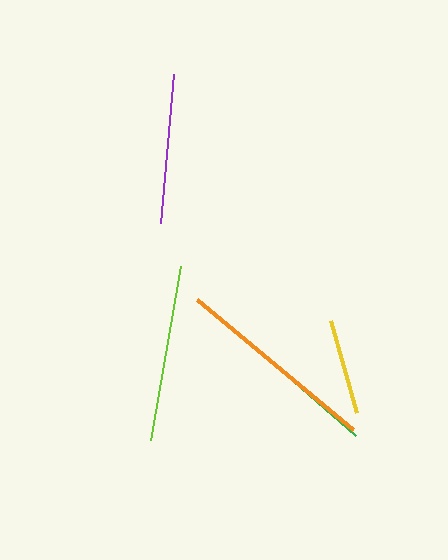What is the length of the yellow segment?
The yellow segment is approximately 96 pixels long.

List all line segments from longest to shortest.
From longest to shortest: orange, lime, purple, green, yellow.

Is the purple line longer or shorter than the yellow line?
The purple line is longer than the yellow line.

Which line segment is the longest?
The orange line is the longest at approximately 202 pixels.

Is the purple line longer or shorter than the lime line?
The lime line is longer than the purple line.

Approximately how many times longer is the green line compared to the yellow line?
The green line is approximately 1.2 times the length of the yellow line.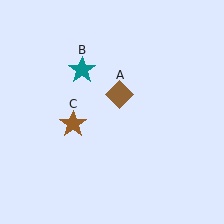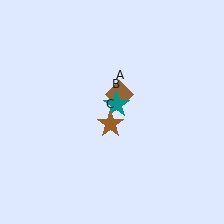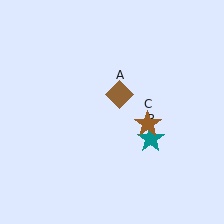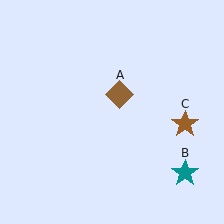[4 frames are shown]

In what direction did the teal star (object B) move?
The teal star (object B) moved down and to the right.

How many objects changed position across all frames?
2 objects changed position: teal star (object B), brown star (object C).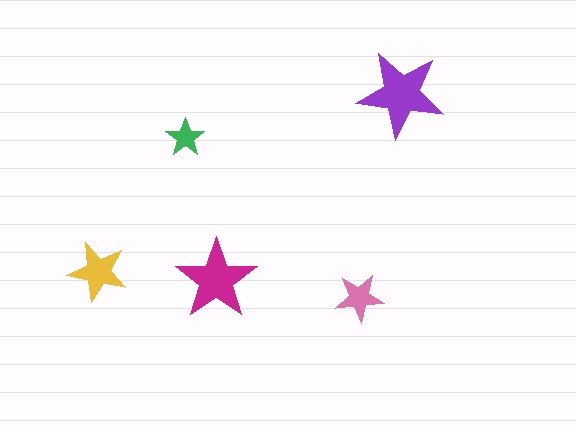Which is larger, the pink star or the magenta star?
The magenta one.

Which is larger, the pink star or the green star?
The pink one.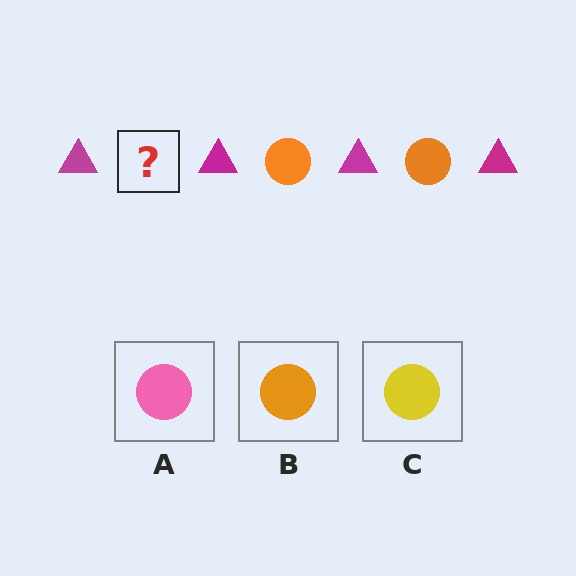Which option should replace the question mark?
Option B.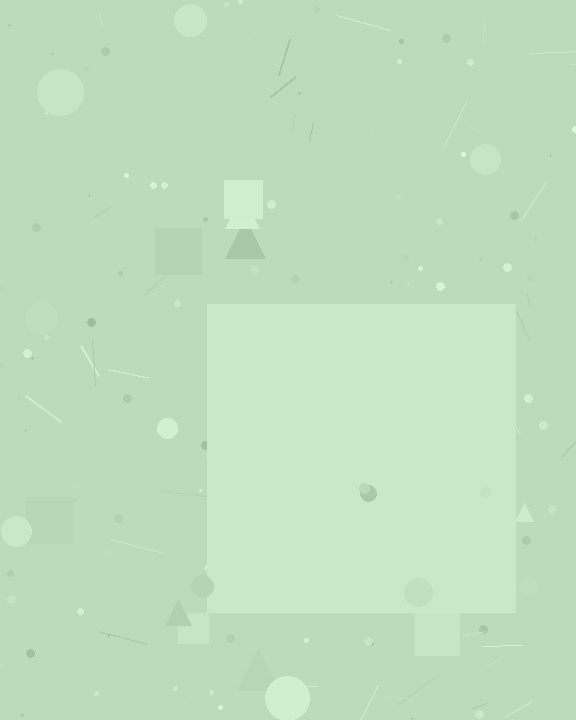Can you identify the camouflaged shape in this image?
The camouflaged shape is a square.